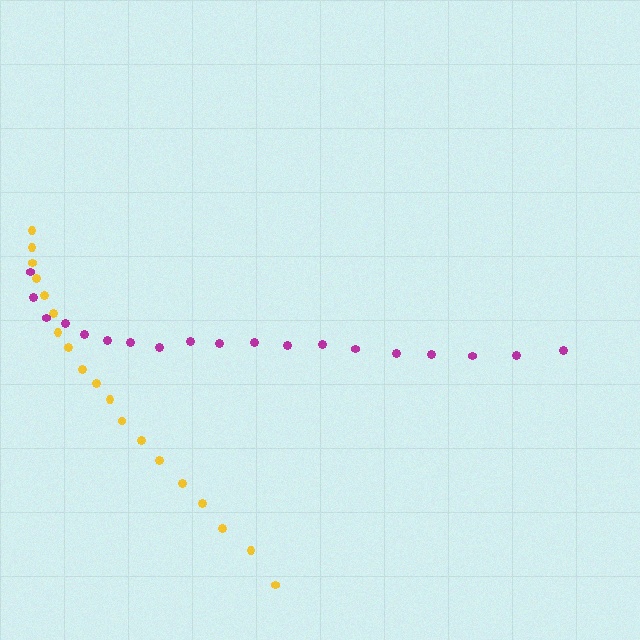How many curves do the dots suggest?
There are 2 distinct paths.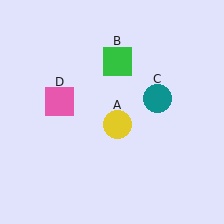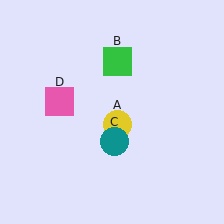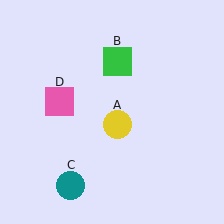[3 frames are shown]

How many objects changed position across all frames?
1 object changed position: teal circle (object C).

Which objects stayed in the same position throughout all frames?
Yellow circle (object A) and green square (object B) and pink square (object D) remained stationary.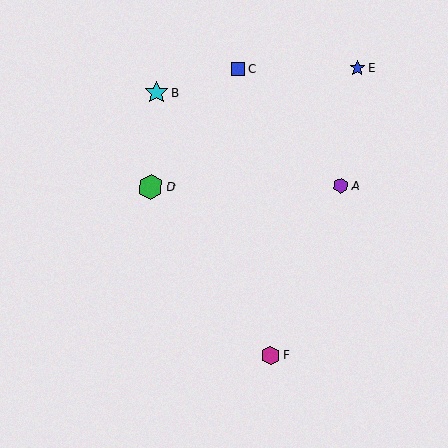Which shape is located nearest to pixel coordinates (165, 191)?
The green hexagon (labeled D) at (151, 187) is nearest to that location.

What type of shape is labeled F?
Shape F is a magenta hexagon.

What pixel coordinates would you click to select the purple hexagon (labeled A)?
Click at (341, 185) to select the purple hexagon A.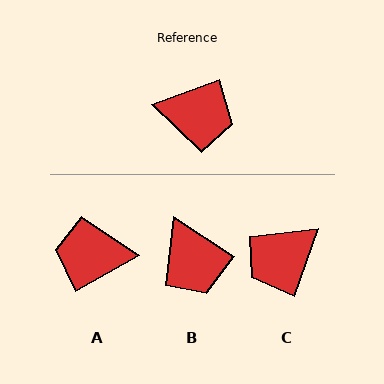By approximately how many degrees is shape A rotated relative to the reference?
Approximately 170 degrees clockwise.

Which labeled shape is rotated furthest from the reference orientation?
A, about 170 degrees away.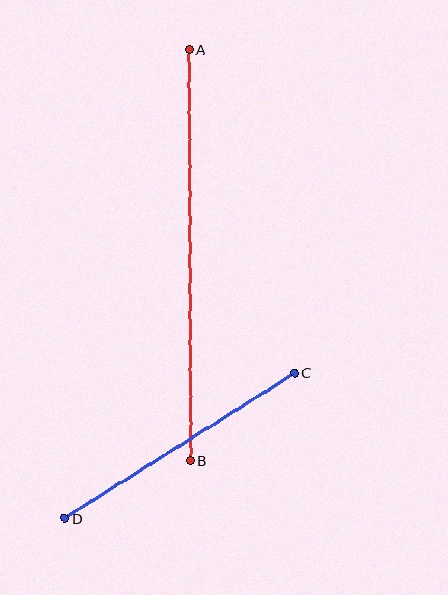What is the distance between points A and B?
The distance is approximately 411 pixels.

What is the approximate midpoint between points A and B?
The midpoint is at approximately (190, 255) pixels.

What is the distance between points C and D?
The distance is approximately 272 pixels.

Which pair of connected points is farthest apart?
Points A and B are farthest apart.